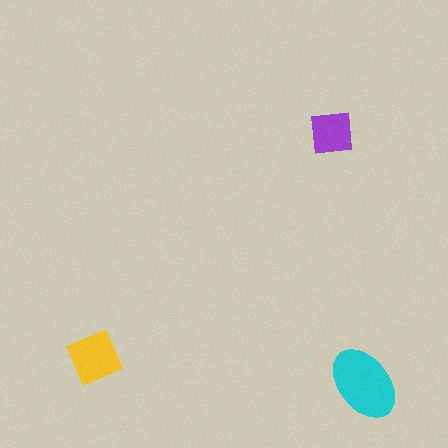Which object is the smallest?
The purple square.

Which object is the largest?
The cyan ellipse.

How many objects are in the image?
There are 3 objects in the image.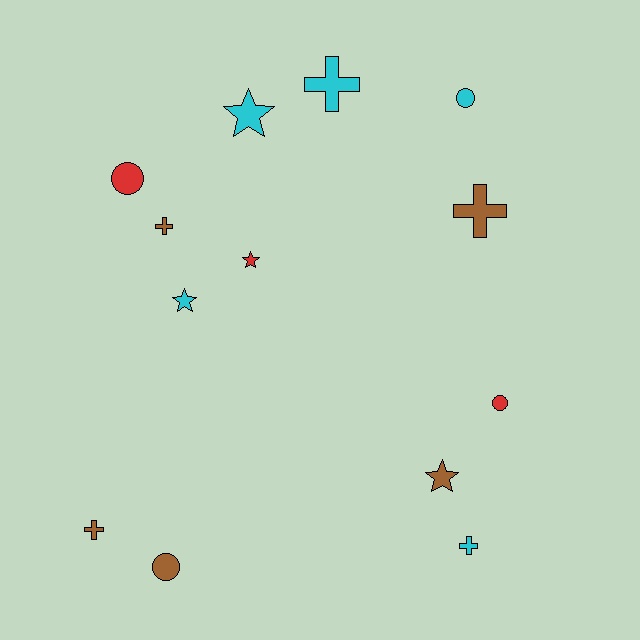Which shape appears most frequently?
Cross, with 5 objects.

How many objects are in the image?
There are 13 objects.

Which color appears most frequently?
Cyan, with 5 objects.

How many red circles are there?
There are 2 red circles.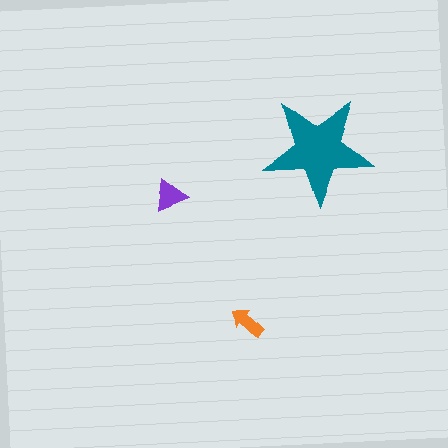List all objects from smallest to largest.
The orange arrow, the purple triangle, the teal star.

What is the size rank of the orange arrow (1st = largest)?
3rd.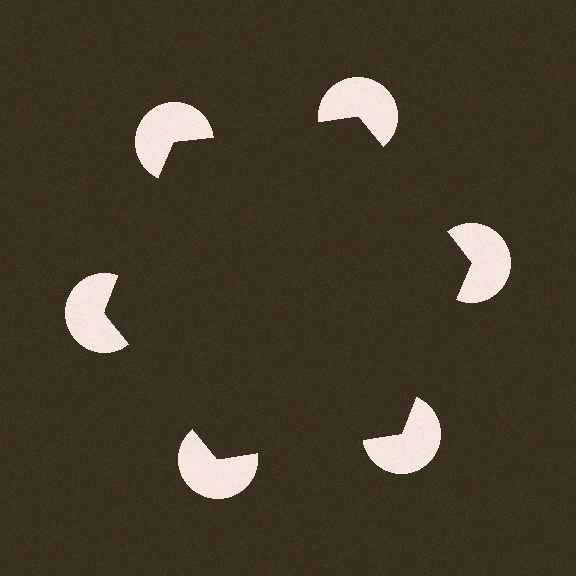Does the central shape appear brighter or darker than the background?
It typically appears slightly darker than the background, even though no actual brightness change is drawn.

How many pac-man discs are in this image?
There are 6 — one at each vertex of the illusory hexagon.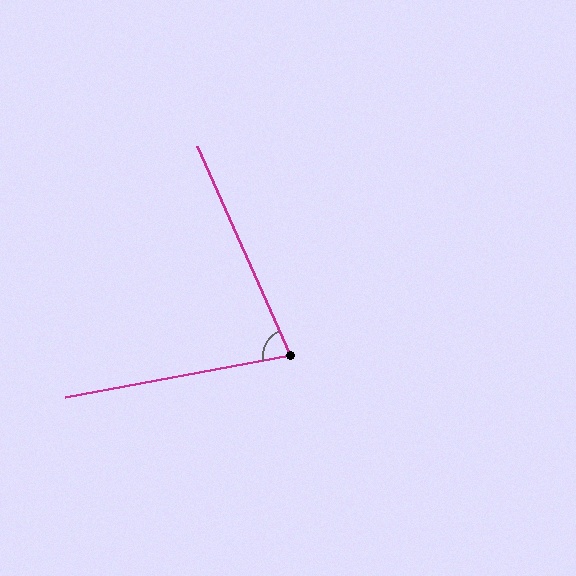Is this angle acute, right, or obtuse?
It is acute.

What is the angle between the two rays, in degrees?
Approximately 77 degrees.